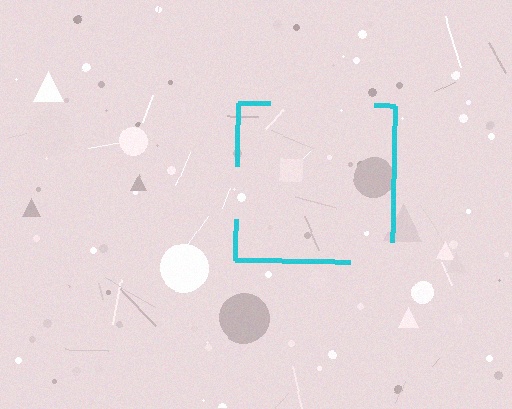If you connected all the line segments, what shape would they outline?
They would outline a square.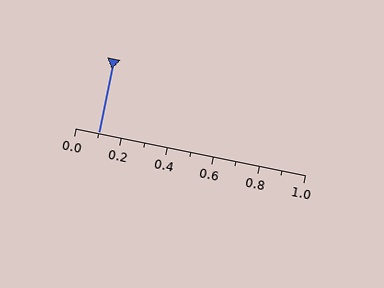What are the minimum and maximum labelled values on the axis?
The axis runs from 0.0 to 1.0.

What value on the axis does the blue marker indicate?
The marker indicates approximately 0.1.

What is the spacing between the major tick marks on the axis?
The major ticks are spaced 0.2 apart.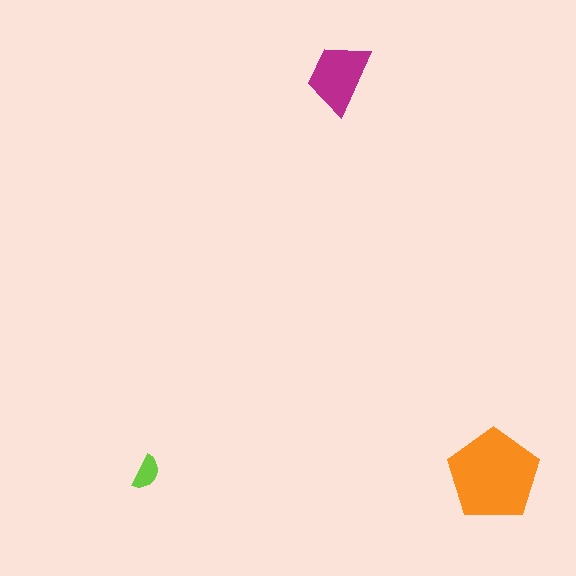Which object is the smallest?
The lime semicircle.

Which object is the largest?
The orange pentagon.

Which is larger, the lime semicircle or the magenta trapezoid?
The magenta trapezoid.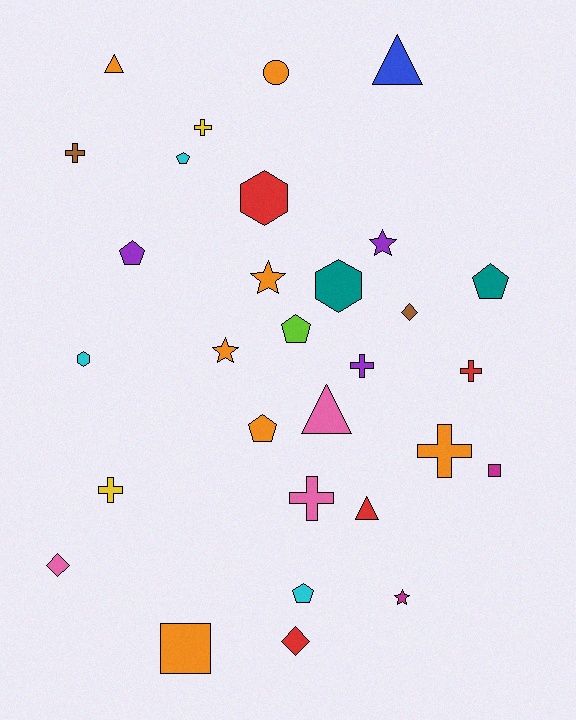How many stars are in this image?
There are 4 stars.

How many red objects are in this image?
There are 4 red objects.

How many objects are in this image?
There are 30 objects.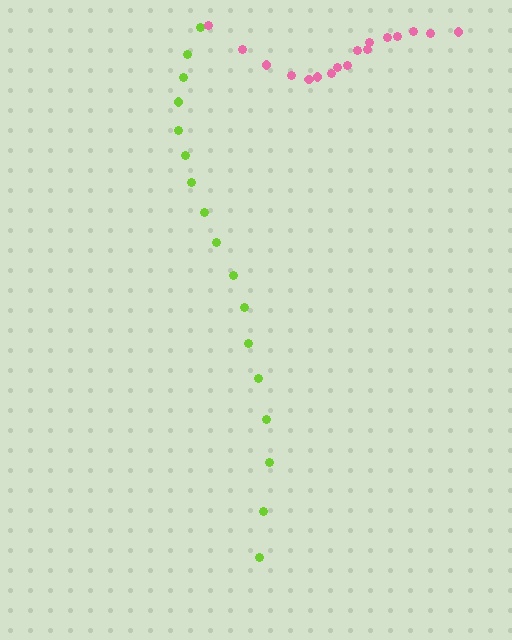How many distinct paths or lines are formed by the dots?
There are 2 distinct paths.